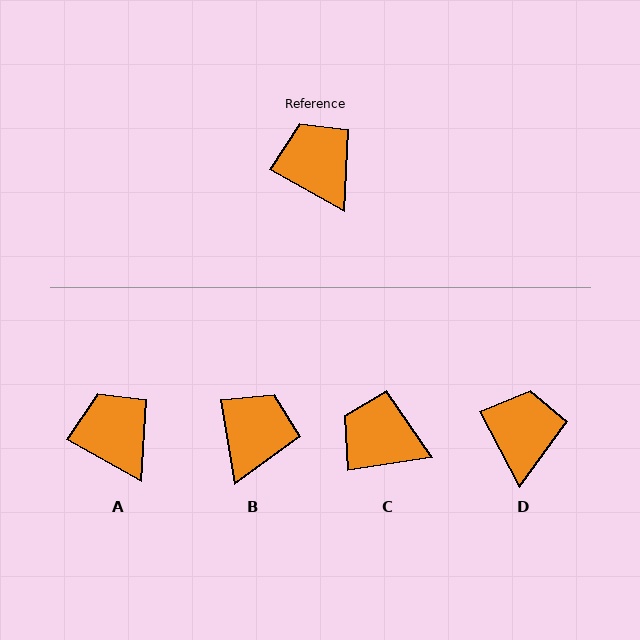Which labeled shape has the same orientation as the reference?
A.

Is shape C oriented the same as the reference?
No, it is off by about 37 degrees.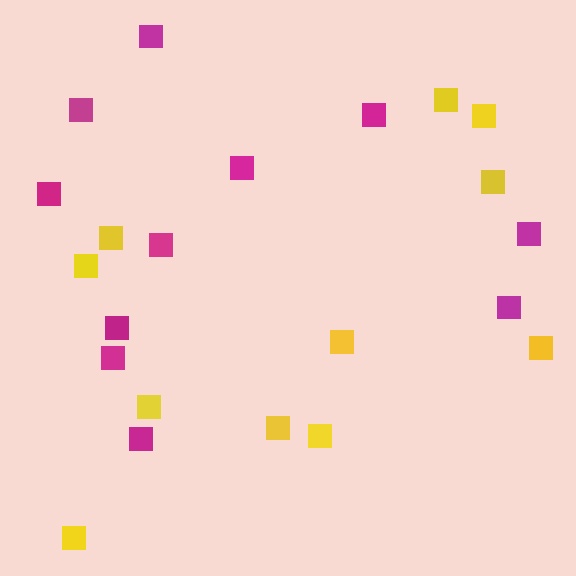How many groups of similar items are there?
There are 2 groups: one group of magenta squares (11) and one group of yellow squares (11).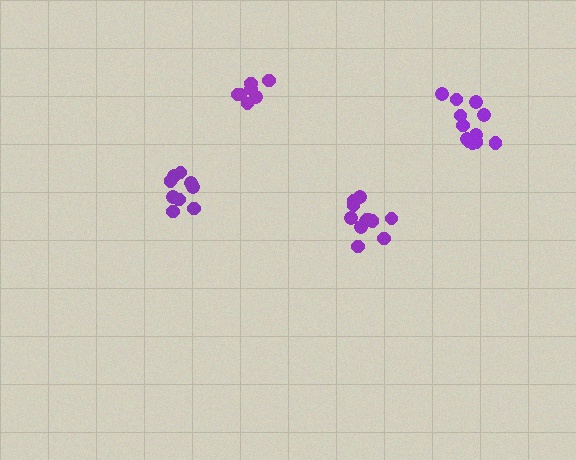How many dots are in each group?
Group 1: 12 dots, Group 2: 7 dots, Group 3: 9 dots, Group 4: 12 dots (40 total).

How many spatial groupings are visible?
There are 4 spatial groupings.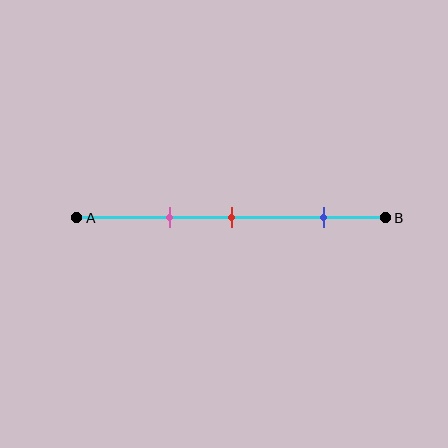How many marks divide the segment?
There are 3 marks dividing the segment.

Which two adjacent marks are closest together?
The pink and red marks are the closest adjacent pair.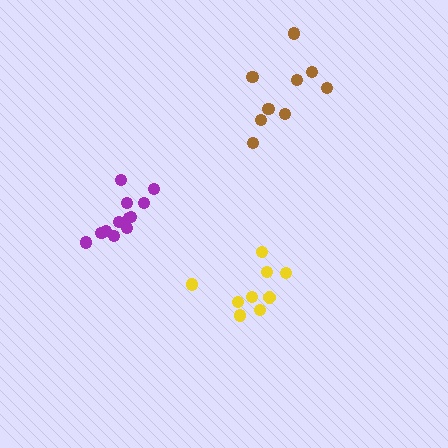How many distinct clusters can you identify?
There are 3 distinct clusters.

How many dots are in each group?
Group 1: 9 dots, Group 2: 12 dots, Group 3: 9 dots (30 total).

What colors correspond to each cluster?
The clusters are colored: yellow, purple, brown.